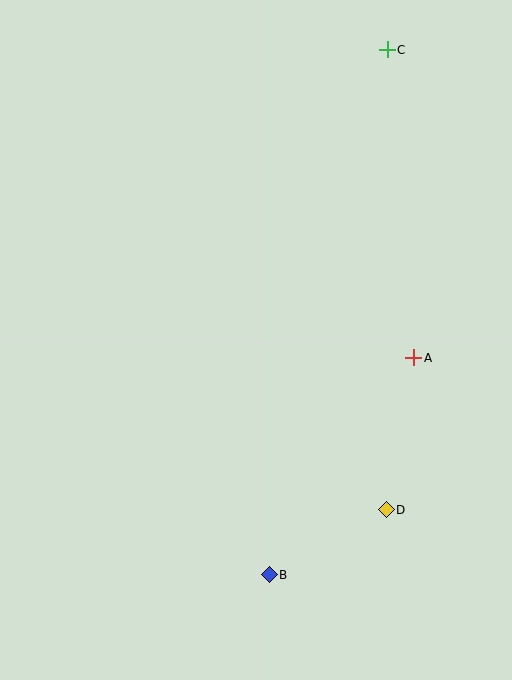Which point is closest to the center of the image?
Point A at (414, 358) is closest to the center.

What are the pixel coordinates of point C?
Point C is at (387, 50).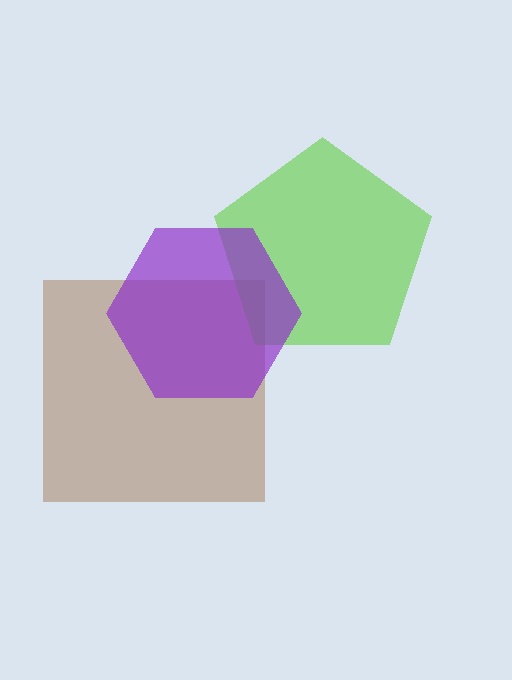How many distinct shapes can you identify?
There are 3 distinct shapes: a brown square, a lime pentagon, a purple hexagon.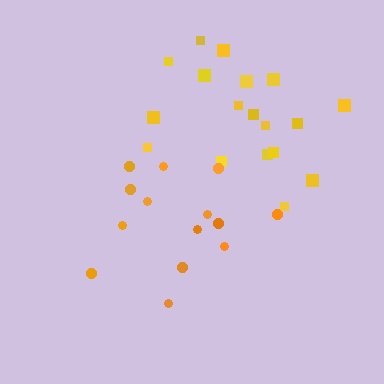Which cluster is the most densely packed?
Yellow.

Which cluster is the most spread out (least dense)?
Orange.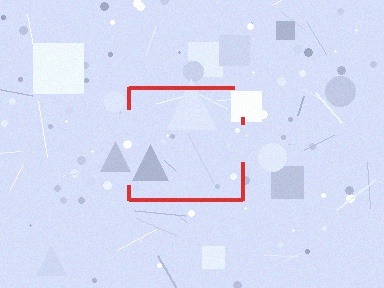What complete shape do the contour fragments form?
The contour fragments form a square.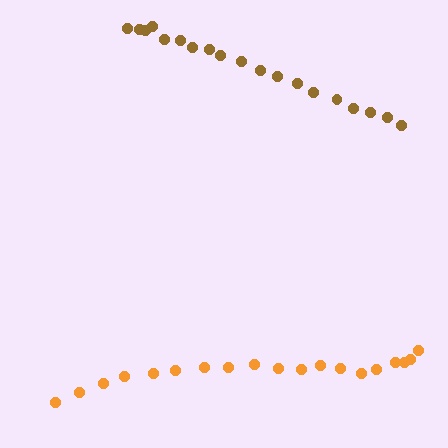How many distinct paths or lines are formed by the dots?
There are 2 distinct paths.